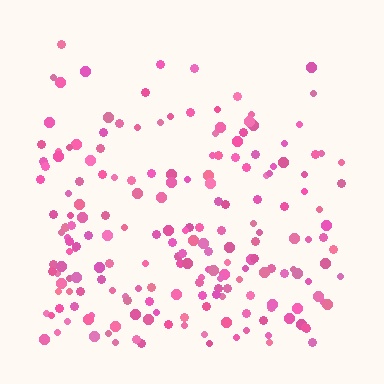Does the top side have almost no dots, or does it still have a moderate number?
Still a moderate number, just noticeably fewer than the bottom.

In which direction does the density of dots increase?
From top to bottom, with the bottom side densest.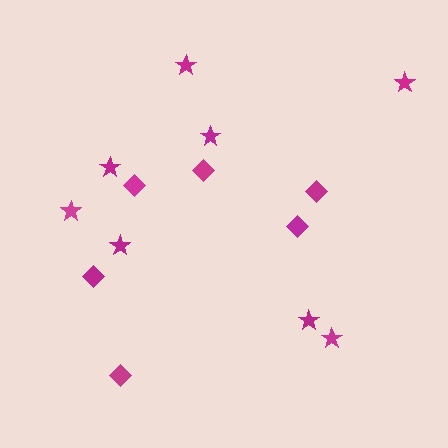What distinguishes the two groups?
There are 2 groups: one group of diamonds (6) and one group of stars (8).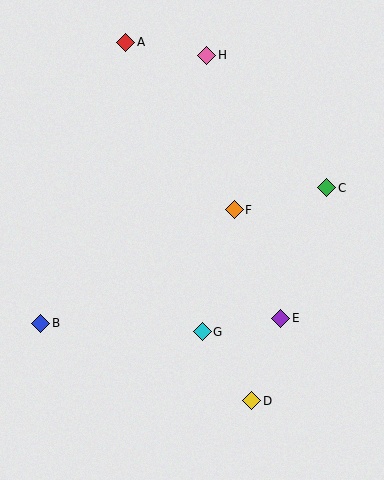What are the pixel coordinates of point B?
Point B is at (41, 323).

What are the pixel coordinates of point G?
Point G is at (202, 332).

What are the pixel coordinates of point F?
Point F is at (234, 210).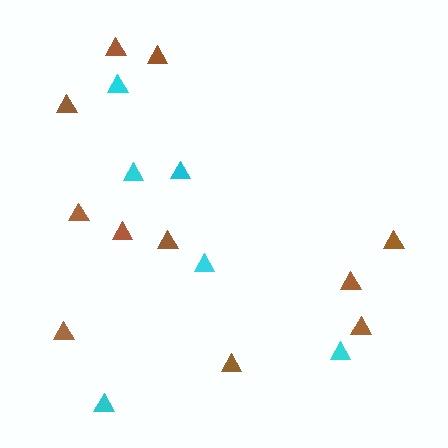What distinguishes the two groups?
There are 2 groups: one group of cyan triangles (6) and one group of brown triangles (11).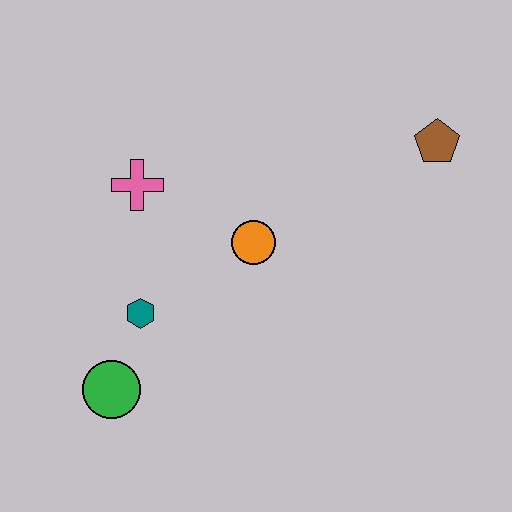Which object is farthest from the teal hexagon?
The brown pentagon is farthest from the teal hexagon.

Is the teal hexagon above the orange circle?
No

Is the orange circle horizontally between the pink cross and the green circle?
No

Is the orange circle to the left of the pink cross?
No